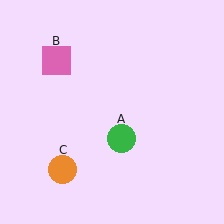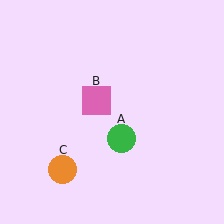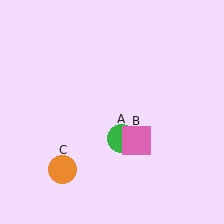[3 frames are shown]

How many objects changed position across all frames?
1 object changed position: pink square (object B).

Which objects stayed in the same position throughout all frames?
Green circle (object A) and orange circle (object C) remained stationary.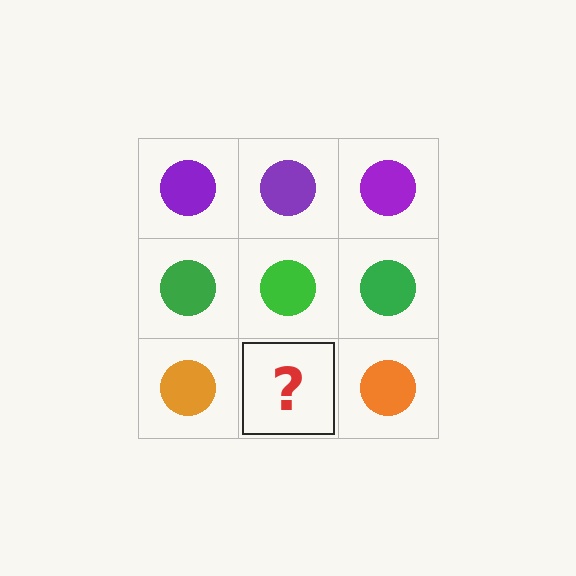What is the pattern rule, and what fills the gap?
The rule is that each row has a consistent color. The gap should be filled with an orange circle.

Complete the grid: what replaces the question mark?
The question mark should be replaced with an orange circle.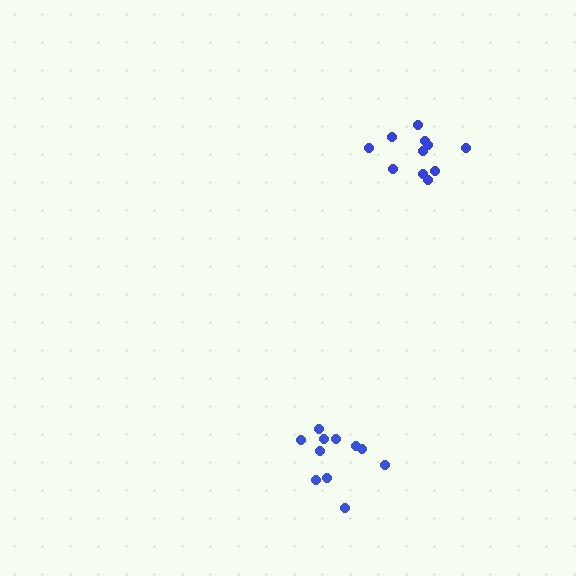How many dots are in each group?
Group 1: 11 dots, Group 2: 11 dots (22 total).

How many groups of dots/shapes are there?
There are 2 groups.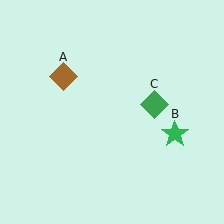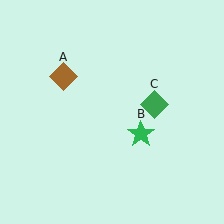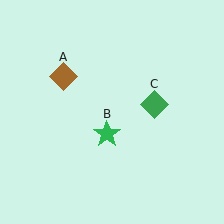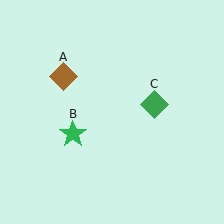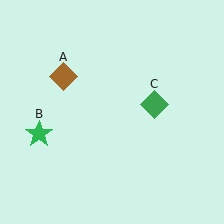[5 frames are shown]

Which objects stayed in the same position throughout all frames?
Brown diamond (object A) and green diamond (object C) remained stationary.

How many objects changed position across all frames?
1 object changed position: green star (object B).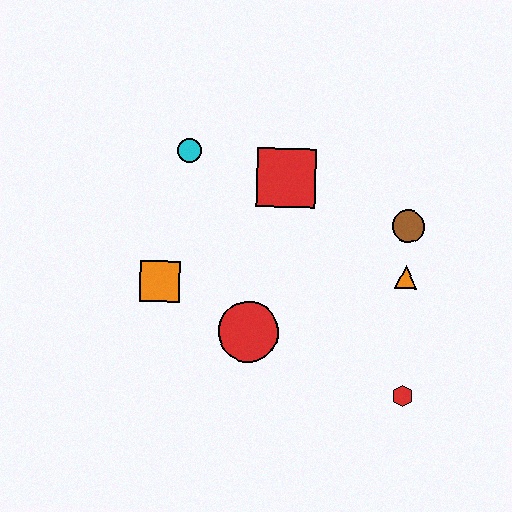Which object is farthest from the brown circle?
The orange square is farthest from the brown circle.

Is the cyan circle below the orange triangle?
No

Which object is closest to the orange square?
The red circle is closest to the orange square.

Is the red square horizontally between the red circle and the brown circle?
Yes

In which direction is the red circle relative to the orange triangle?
The red circle is to the left of the orange triangle.